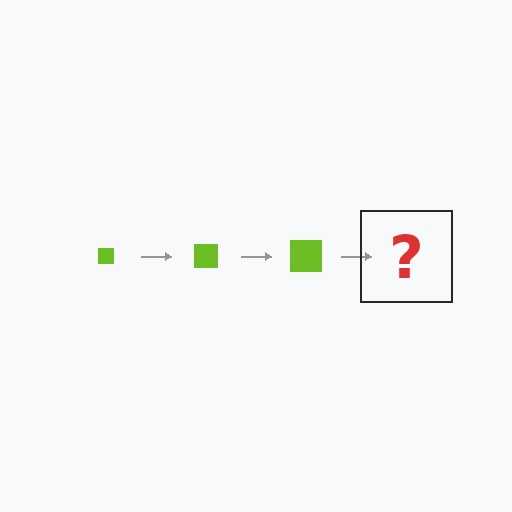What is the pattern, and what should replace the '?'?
The pattern is that the square gets progressively larger each step. The '?' should be a lime square, larger than the previous one.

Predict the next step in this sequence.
The next step is a lime square, larger than the previous one.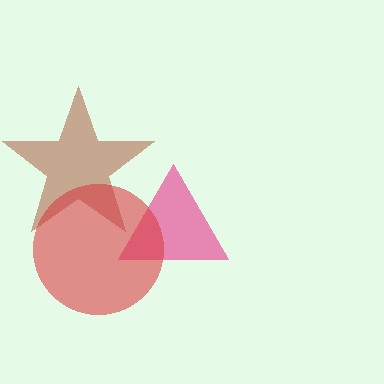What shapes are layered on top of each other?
The layered shapes are: a brown star, a pink triangle, a red circle.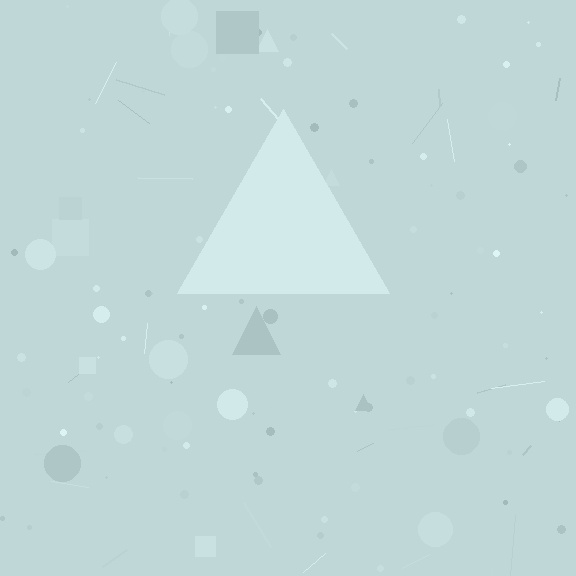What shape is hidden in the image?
A triangle is hidden in the image.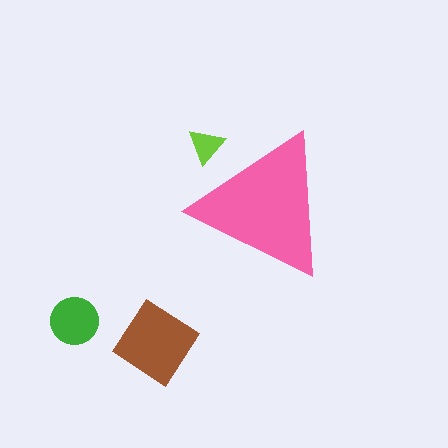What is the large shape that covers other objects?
A pink triangle.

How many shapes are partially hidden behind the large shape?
1 shape is partially hidden.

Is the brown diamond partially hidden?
No, the brown diamond is fully visible.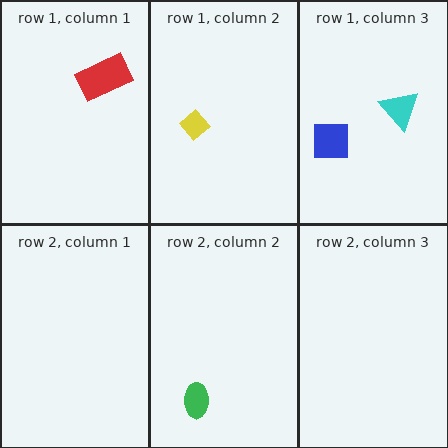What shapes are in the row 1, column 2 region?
The yellow diamond.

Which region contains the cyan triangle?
The row 1, column 3 region.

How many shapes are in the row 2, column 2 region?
1.